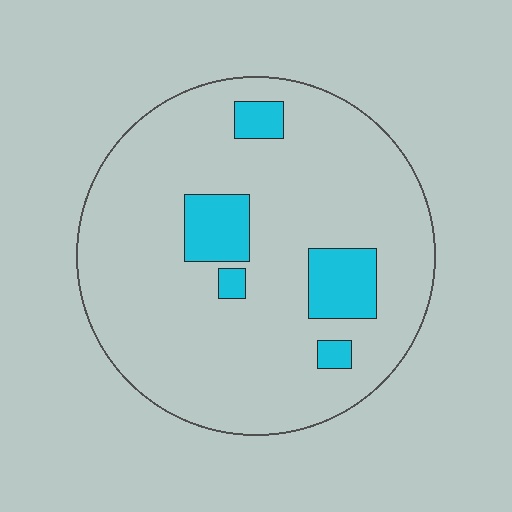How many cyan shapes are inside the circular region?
5.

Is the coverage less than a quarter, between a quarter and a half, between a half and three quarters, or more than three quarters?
Less than a quarter.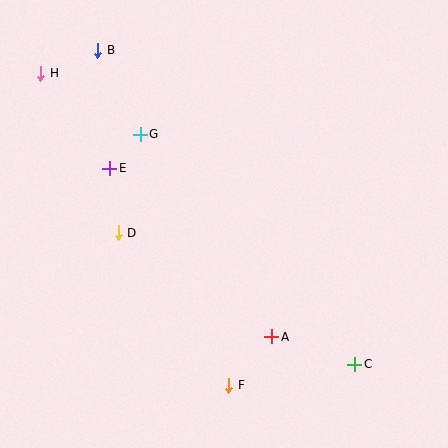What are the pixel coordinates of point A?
Point A is at (272, 337).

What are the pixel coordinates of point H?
Point H is at (41, 73).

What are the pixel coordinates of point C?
Point C is at (355, 364).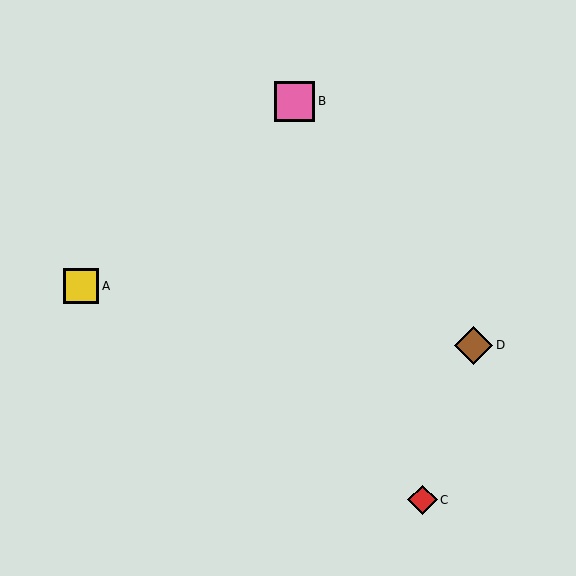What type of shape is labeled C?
Shape C is a red diamond.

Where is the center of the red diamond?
The center of the red diamond is at (422, 500).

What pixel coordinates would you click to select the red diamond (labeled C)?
Click at (422, 500) to select the red diamond C.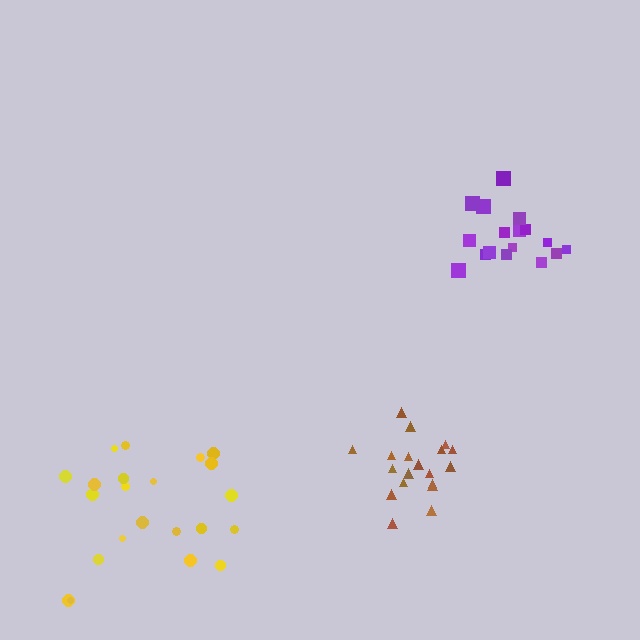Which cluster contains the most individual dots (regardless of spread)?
Yellow (22).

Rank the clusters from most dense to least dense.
purple, brown, yellow.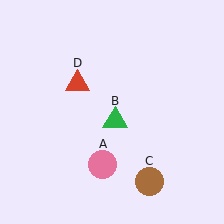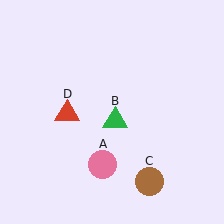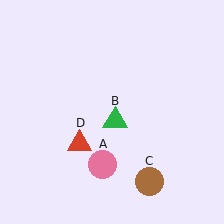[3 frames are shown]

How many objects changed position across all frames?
1 object changed position: red triangle (object D).